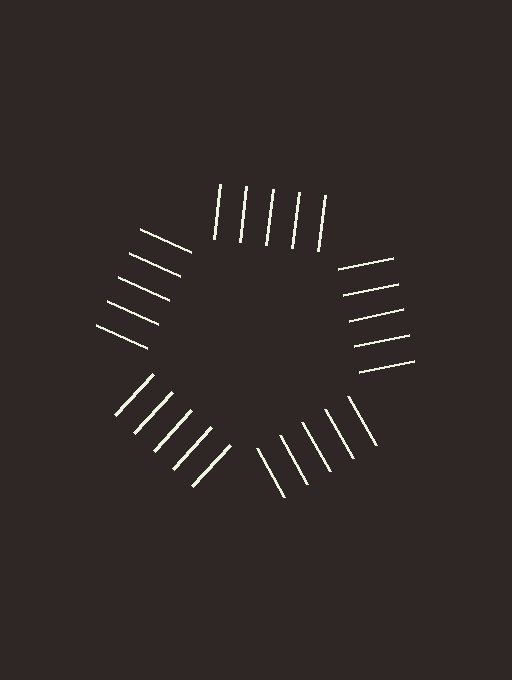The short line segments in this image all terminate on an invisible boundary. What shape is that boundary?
An illusory pentagon — the line segments terminate on its edges but no continuous stroke is drawn.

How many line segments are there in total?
25 — 5 along each of the 5 edges.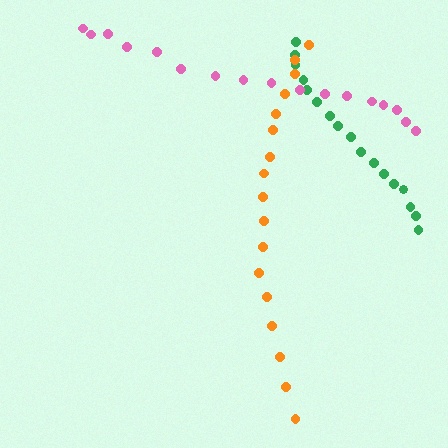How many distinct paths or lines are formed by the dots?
There are 3 distinct paths.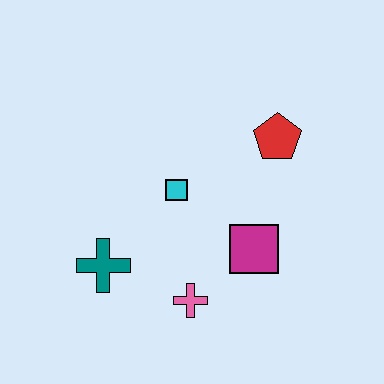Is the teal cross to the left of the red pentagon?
Yes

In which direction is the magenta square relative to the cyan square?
The magenta square is to the right of the cyan square.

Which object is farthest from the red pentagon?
The teal cross is farthest from the red pentagon.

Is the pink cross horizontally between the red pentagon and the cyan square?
Yes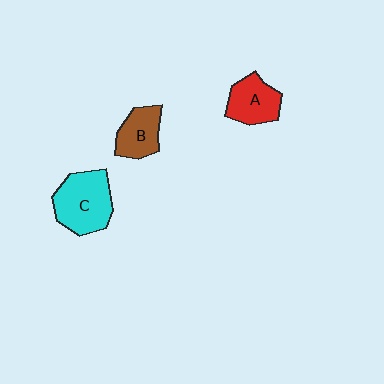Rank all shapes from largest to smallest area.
From largest to smallest: C (cyan), A (red), B (brown).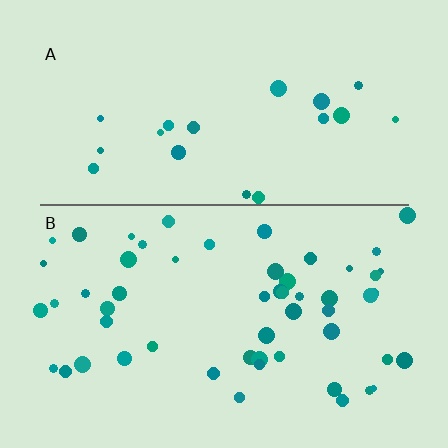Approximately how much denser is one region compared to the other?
Approximately 2.8× — region B over region A.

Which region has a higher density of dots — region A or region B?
B (the bottom).